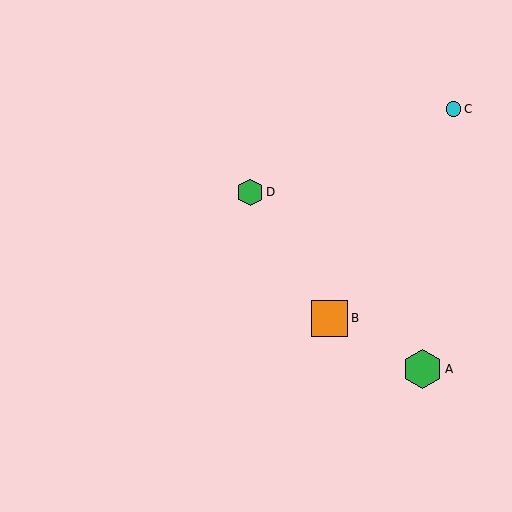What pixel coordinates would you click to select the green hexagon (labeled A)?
Click at (423, 369) to select the green hexagon A.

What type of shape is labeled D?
Shape D is a green hexagon.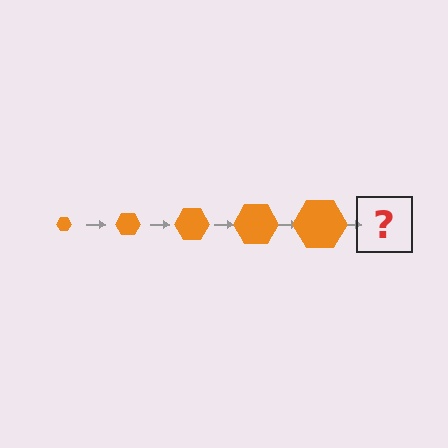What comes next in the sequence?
The next element should be an orange hexagon, larger than the previous one.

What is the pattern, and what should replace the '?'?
The pattern is that the hexagon gets progressively larger each step. The '?' should be an orange hexagon, larger than the previous one.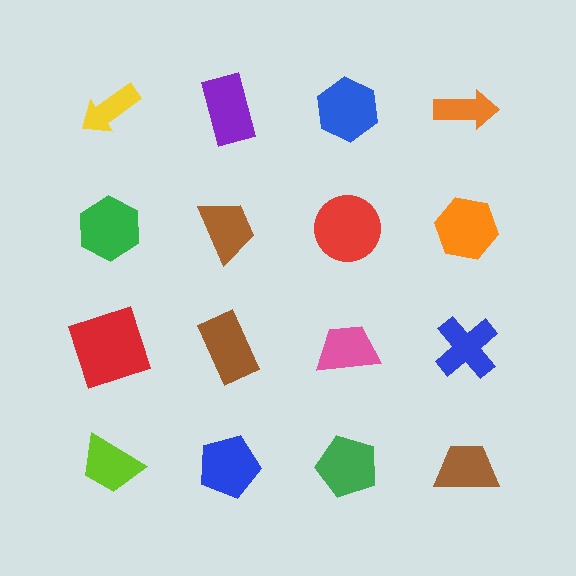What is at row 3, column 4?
A blue cross.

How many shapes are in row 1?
4 shapes.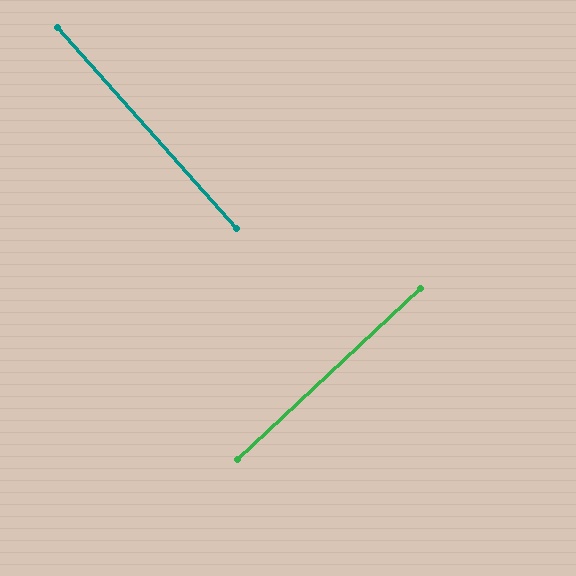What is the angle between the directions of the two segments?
Approximately 89 degrees.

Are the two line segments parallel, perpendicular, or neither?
Perpendicular — they meet at approximately 89°.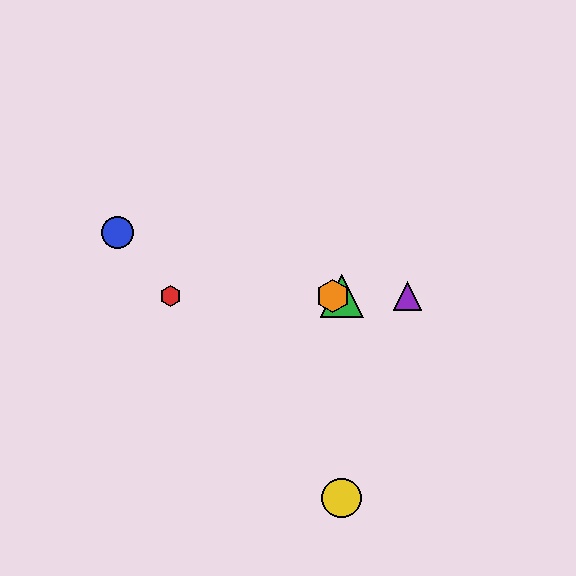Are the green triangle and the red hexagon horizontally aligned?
Yes, both are at y≈296.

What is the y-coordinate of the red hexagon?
The red hexagon is at y≈296.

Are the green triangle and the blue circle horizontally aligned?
No, the green triangle is at y≈296 and the blue circle is at y≈232.